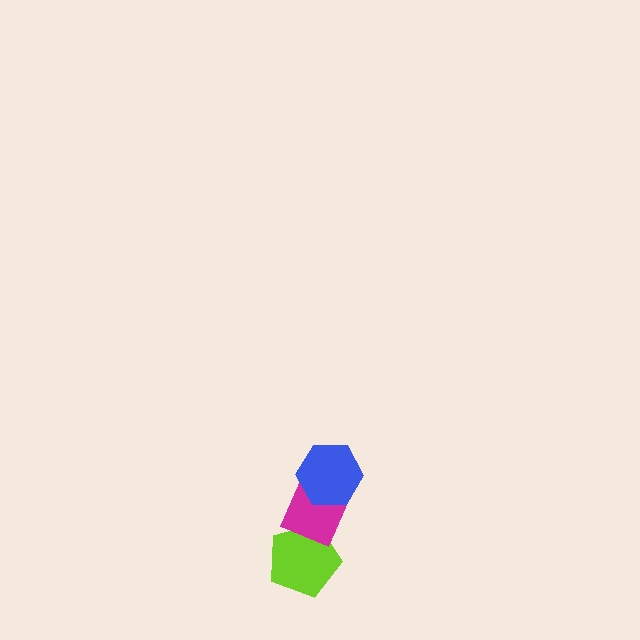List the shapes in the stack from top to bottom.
From top to bottom: the blue hexagon, the magenta diamond, the lime pentagon.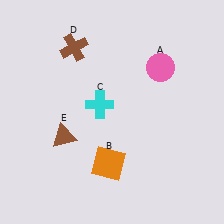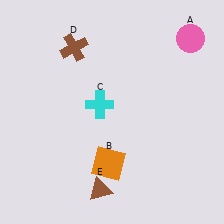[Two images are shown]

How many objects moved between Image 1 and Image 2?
2 objects moved between the two images.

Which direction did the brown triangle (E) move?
The brown triangle (E) moved down.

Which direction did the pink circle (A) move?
The pink circle (A) moved up.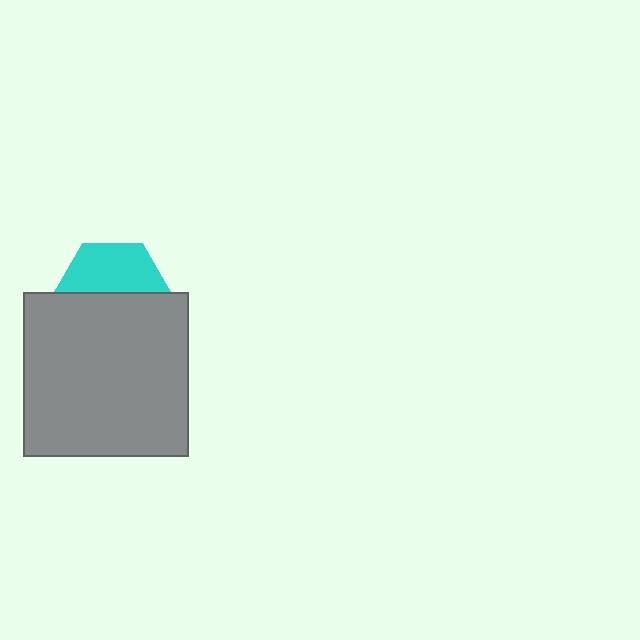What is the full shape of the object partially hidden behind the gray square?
The partially hidden object is a cyan hexagon.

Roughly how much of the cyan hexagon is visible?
About half of it is visible (roughly 45%).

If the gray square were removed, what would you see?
You would see the complete cyan hexagon.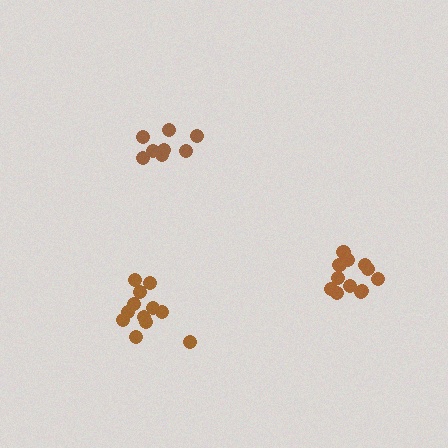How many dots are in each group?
Group 1: 13 dots, Group 2: 8 dots, Group 3: 12 dots (33 total).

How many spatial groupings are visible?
There are 3 spatial groupings.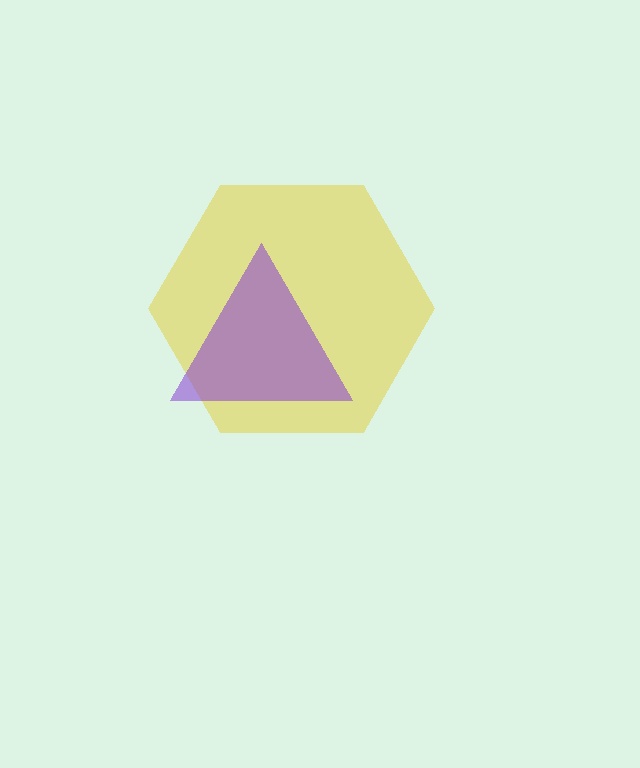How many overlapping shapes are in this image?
There are 2 overlapping shapes in the image.